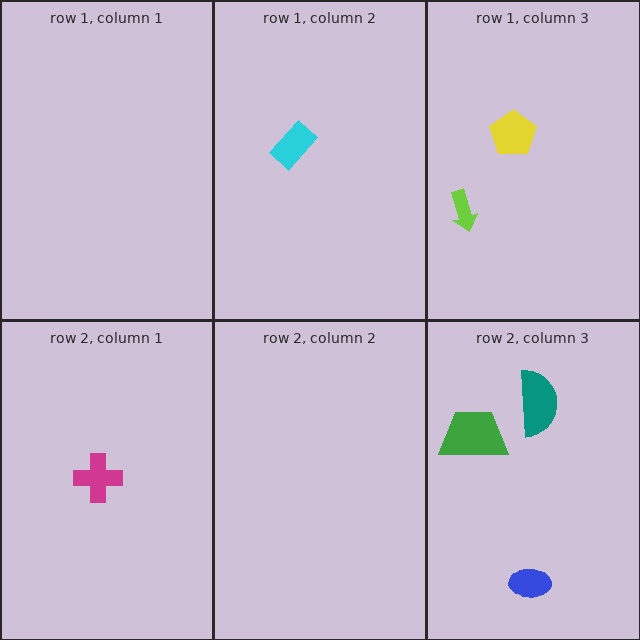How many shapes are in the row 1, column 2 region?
1.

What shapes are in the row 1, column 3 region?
The lime arrow, the yellow pentagon.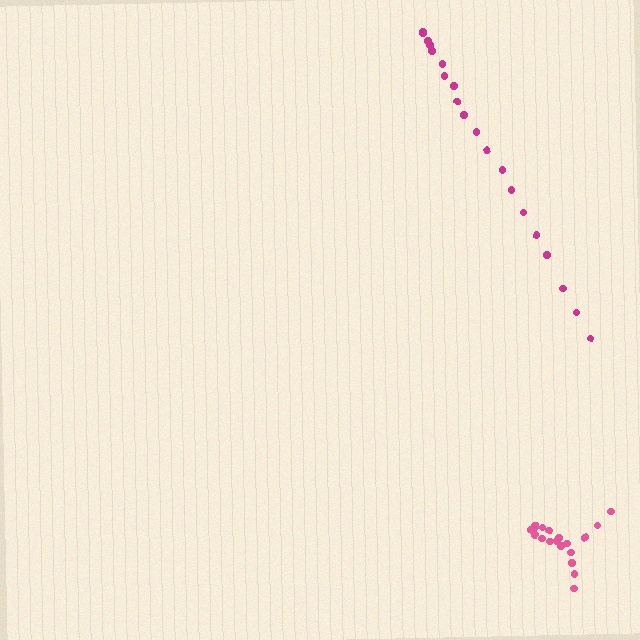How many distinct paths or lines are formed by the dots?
There are 2 distinct paths.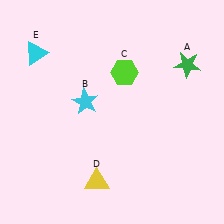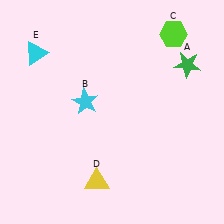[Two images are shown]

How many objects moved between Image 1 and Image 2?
1 object moved between the two images.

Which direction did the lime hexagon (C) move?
The lime hexagon (C) moved right.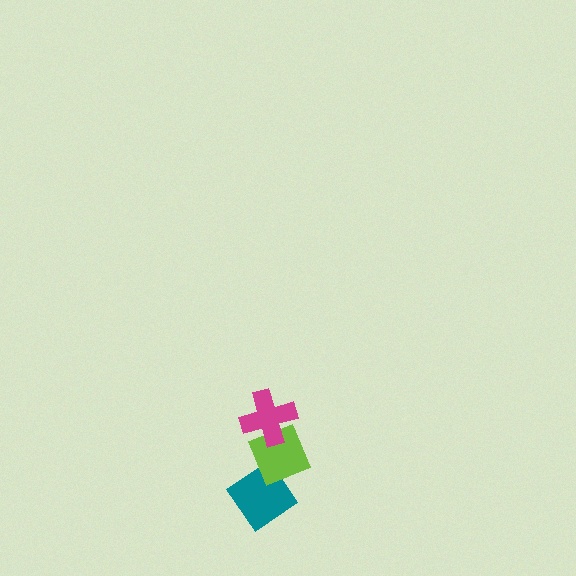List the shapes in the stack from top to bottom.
From top to bottom: the magenta cross, the lime diamond, the teal diamond.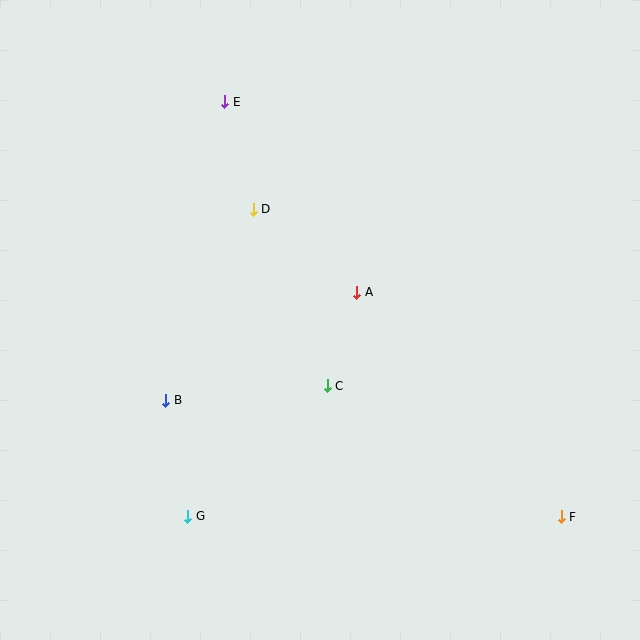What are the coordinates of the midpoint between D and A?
The midpoint between D and A is at (305, 251).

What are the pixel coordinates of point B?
Point B is at (166, 400).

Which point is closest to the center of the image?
Point A at (357, 292) is closest to the center.